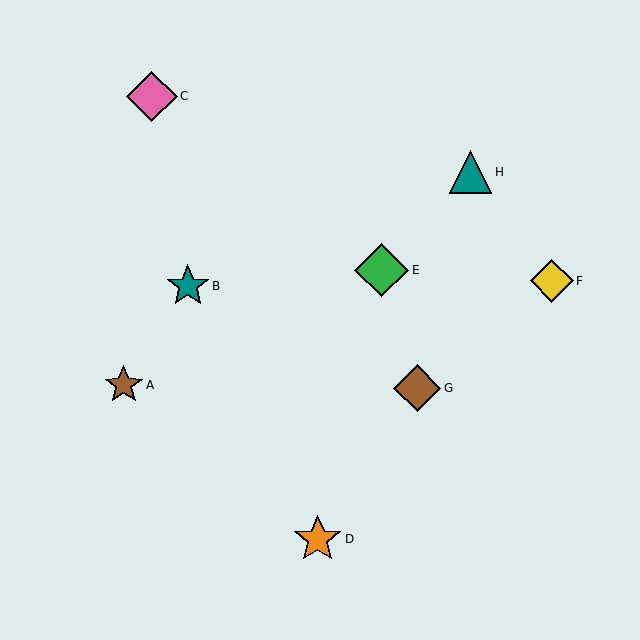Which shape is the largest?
The green diamond (labeled E) is the largest.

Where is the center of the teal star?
The center of the teal star is at (188, 286).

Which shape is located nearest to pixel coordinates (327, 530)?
The orange star (labeled D) at (318, 539) is nearest to that location.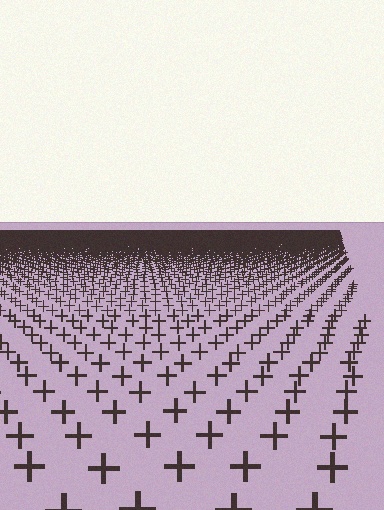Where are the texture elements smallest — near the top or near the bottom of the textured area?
Near the top.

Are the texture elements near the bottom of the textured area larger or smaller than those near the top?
Larger. Near the bottom, elements are closer to the viewer and appear at a bigger on-screen size.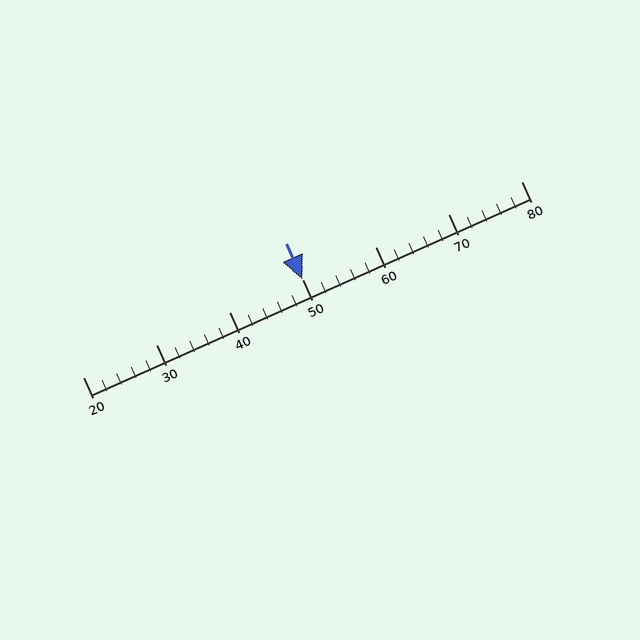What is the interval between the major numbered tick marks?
The major tick marks are spaced 10 units apart.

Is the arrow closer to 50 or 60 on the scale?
The arrow is closer to 50.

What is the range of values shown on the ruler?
The ruler shows values from 20 to 80.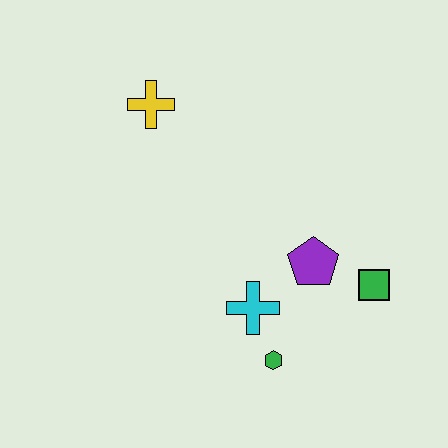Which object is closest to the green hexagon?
The cyan cross is closest to the green hexagon.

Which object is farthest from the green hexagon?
The yellow cross is farthest from the green hexagon.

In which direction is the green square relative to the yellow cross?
The green square is to the right of the yellow cross.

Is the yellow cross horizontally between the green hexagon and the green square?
No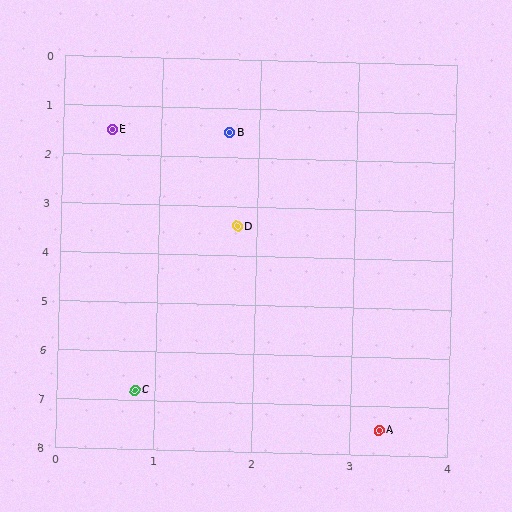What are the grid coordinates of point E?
Point E is at approximately (0.5, 1.5).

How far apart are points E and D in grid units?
Points E and D are about 2.3 grid units apart.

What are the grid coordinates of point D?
Point D is at approximately (1.8, 3.4).